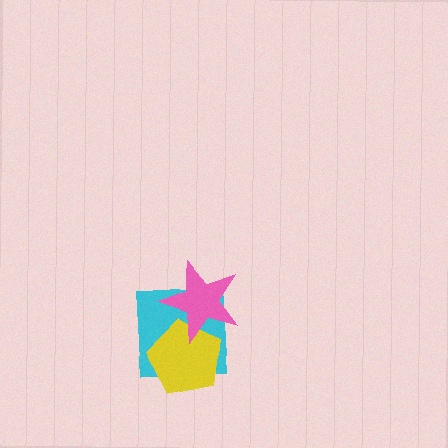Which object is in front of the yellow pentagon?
The pink star is in front of the yellow pentagon.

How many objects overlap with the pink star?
2 objects overlap with the pink star.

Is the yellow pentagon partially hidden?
Yes, it is partially covered by another shape.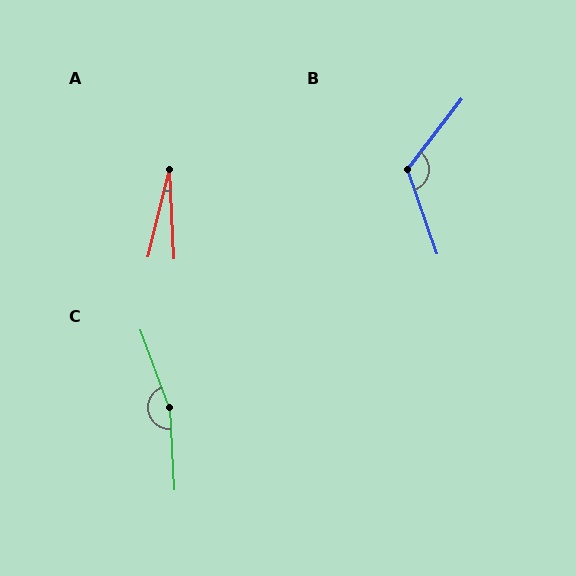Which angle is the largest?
C, at approximately 163 degrees.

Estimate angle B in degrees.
Approximately 123 degrees.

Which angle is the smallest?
A, at approximately 17 degrees.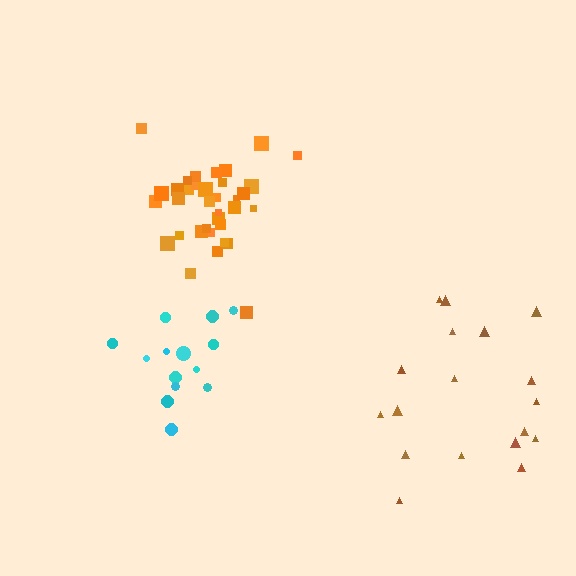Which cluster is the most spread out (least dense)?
Brown.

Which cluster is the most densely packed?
Orange.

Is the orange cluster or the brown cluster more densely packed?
Orange.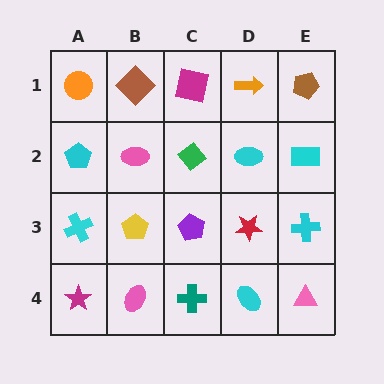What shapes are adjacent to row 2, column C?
A magenta square (row 1, column C), a purple pentagon (row 3, column C), a pink ellipse (row 2, column B), a cyan ellipse (row 2, column D).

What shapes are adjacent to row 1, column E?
A cyan rectangle (row 2, column E), an orange arrow (row 1, column D).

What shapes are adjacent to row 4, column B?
A yellow pentagon (row 3, column B), a magenta star (row 4, column A), a teal cross (row 4, column C).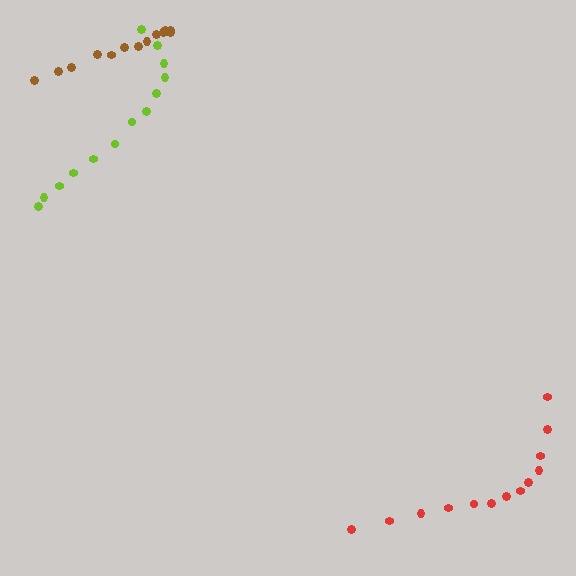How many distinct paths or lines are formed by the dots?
There are 3 distinct paths.